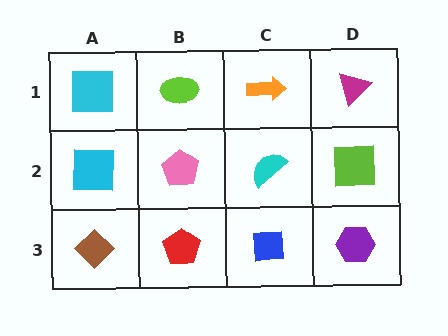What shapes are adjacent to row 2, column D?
A magenta triangle (row 1, column D), a purple hexagon (row 3, column D), a cyan semicircle (row 2, column C).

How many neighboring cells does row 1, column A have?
2.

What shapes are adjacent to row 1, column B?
A pink pentagon (row 2, column B), a cyan square (row 1, column A), an orange arrow (row 1, column C).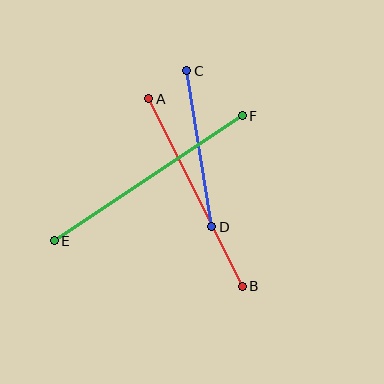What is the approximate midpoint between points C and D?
The midpoint is at approximately (199, 149) pixels.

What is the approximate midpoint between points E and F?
The midpoint is at approximately (148, 178) pixels.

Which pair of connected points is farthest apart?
Points E and F are farthest apart.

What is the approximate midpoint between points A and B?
The midpoint is at approximately (196, 192) pixels.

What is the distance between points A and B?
The distance is approximately 210 pixels.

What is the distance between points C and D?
The distance is approximately 158 pixels.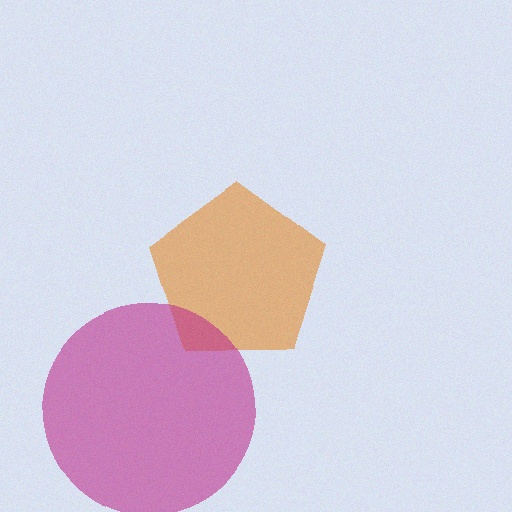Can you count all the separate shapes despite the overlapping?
Yes, there are 2 separate shapes.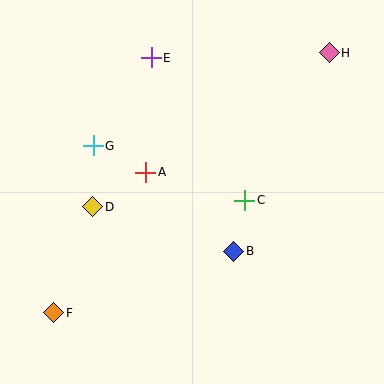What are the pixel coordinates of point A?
Point A is at (146, 172).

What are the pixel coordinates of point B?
Point B is at (234, 251).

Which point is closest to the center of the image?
Point A at (146, 172) is closest to the center.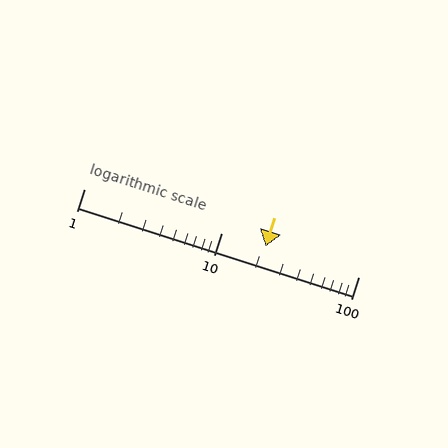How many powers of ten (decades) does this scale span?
The scale spans 2 decades, from 1 to 100.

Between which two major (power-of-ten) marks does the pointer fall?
The pointer is between 10 and 100.